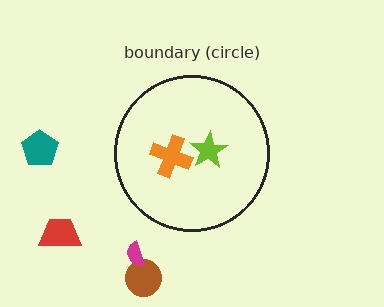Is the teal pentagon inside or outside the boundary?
Outside.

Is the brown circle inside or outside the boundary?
Outside.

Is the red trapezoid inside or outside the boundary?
Outside.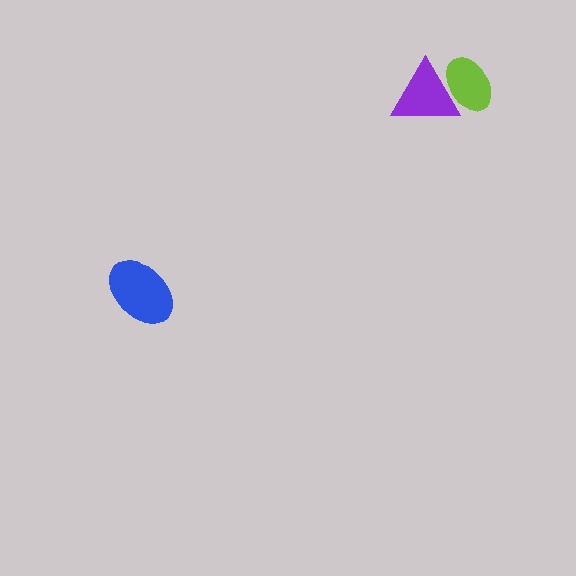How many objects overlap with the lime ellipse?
1 object overlaps with the lime ellipse.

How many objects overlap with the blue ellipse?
0 objects overlap with the blue ellipse.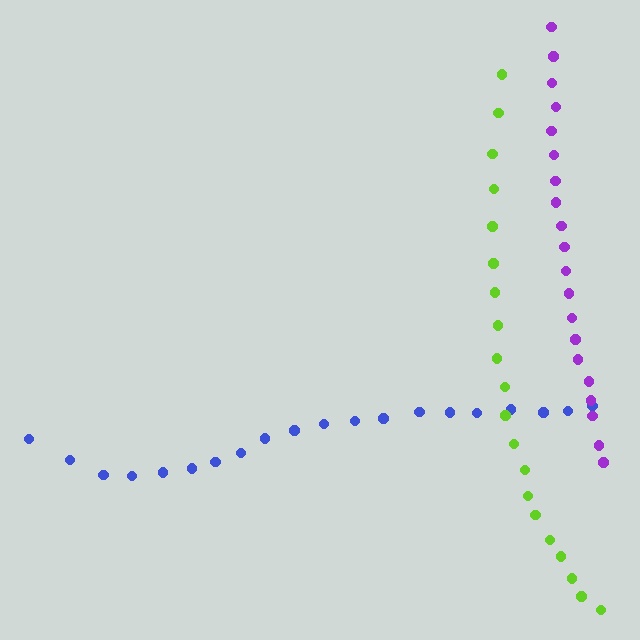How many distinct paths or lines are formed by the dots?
There are 3 distinct paths.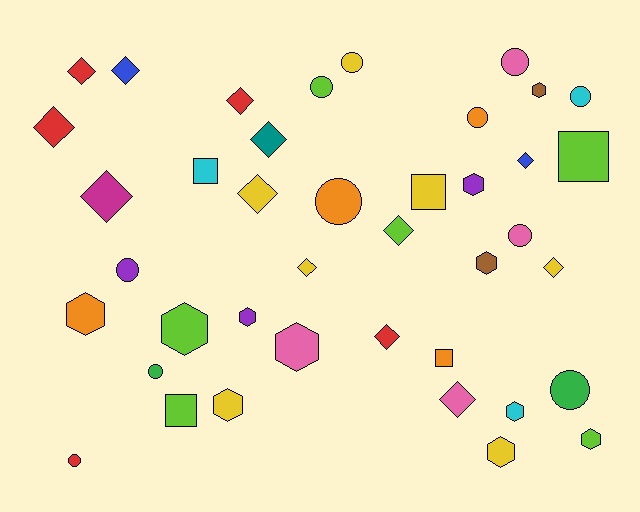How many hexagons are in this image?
There are 11 hexagons.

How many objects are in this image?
There are 40 objects.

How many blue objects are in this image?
There are 2 blue objects.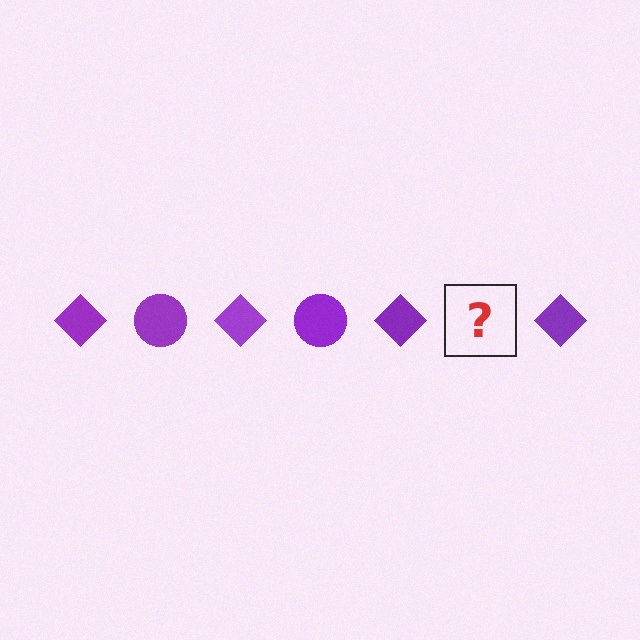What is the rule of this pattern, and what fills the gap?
The rule is that the pattern cycles through diamond, circle shapes in purple. The gap should be filled with a purple circle.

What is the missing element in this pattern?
The missing element is a purple circle.